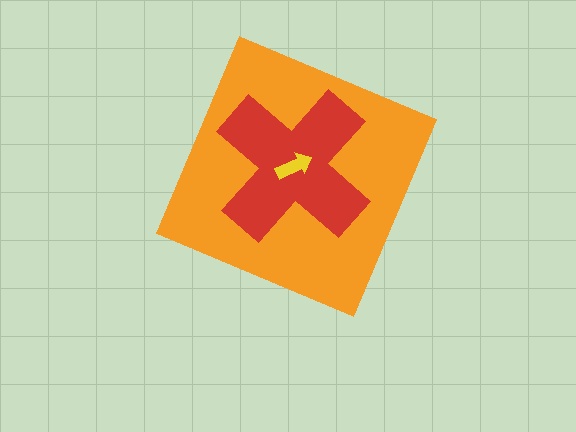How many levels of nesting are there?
3.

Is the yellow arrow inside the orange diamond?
Yes.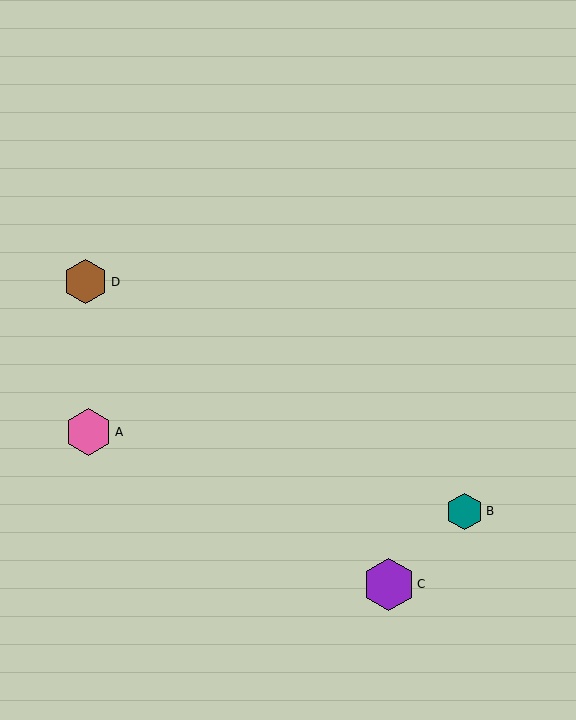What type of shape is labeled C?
Shape C is a purple hexagon.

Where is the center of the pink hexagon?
The center of the pink hexagon is at (89, 432).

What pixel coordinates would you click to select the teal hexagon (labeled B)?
Click at (464, 511) to select the teal hexagon B.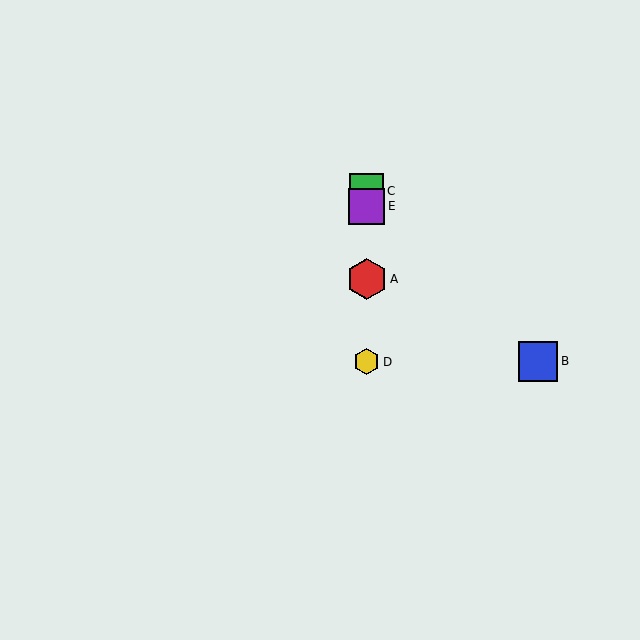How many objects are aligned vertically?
4 objects (A, C, D, E) are aligned vertically.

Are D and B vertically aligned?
No, D is at x≈367 and B is at x≈538.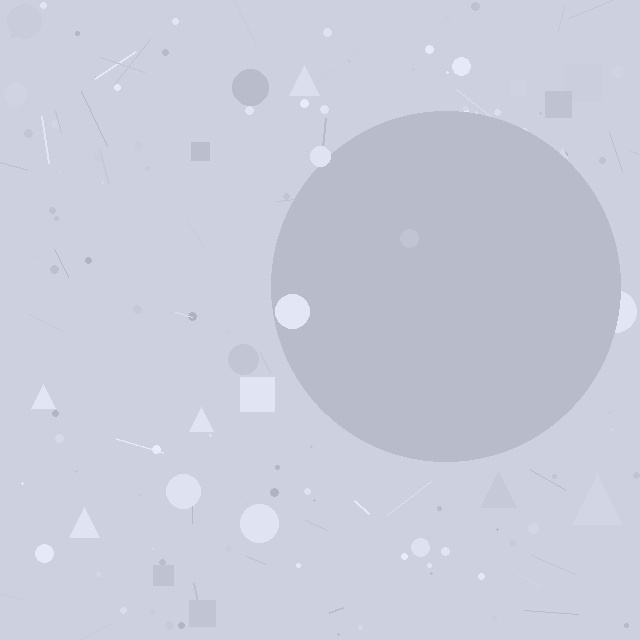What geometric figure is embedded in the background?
A circle is embedded in the background.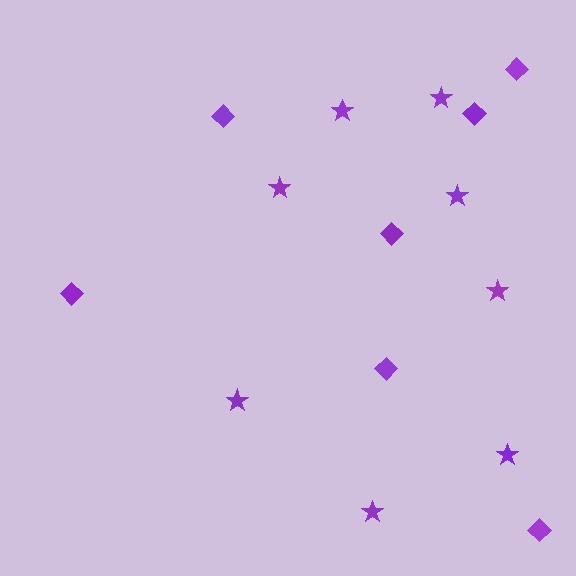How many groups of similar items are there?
There are 2 groups: one group of stars (8) and one group of diamonds (7).